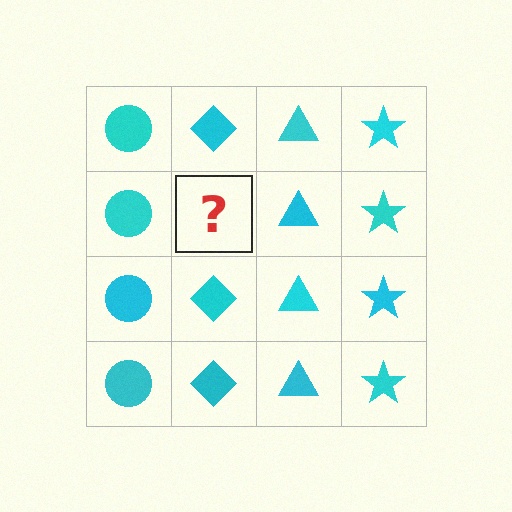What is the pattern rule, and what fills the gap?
The rule is that each column has a consistent shape. The gap should be filled with a cyan diamond.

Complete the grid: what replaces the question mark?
The question mark should be replaced with a cyan diamond.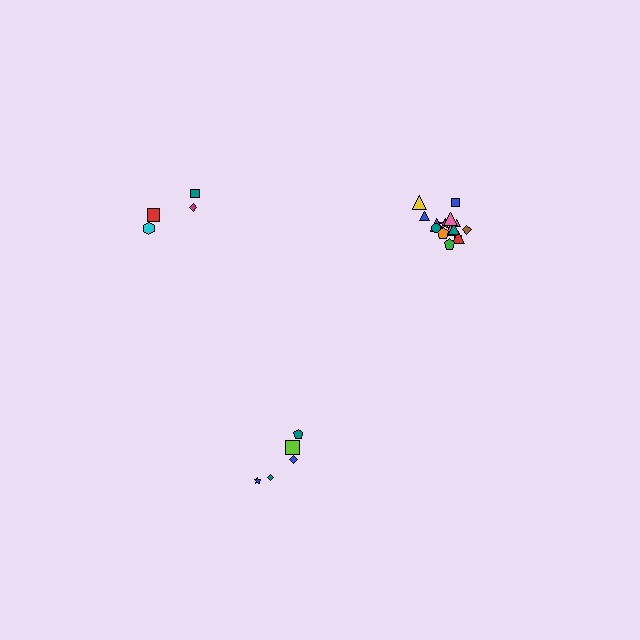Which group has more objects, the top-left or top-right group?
The top-right group.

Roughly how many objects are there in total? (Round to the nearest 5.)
Roughly 25 objects in total.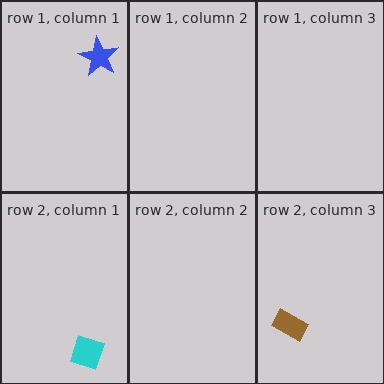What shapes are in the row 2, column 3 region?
The brown rectangle.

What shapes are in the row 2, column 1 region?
The cyan diamond.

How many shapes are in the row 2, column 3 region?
1.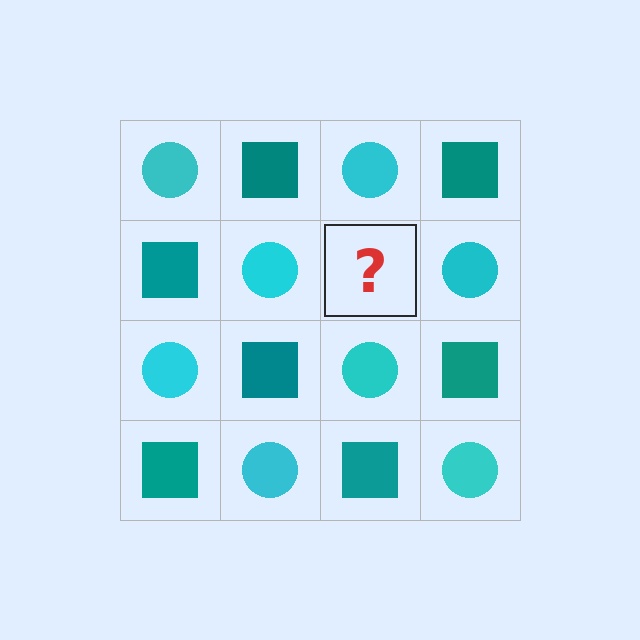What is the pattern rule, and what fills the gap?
The rule is that it alternates cyan circle and teal square in a checkerboard pattern. The gap should be filled with a teal square.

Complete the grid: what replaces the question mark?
The question mark should be replaced with a teal square.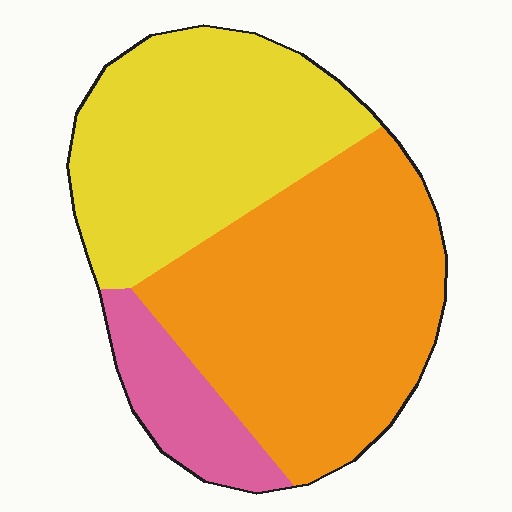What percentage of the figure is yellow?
Yellow takes up between a quarter and a half of the figure.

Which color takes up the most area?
Orange, at roughly 50%.